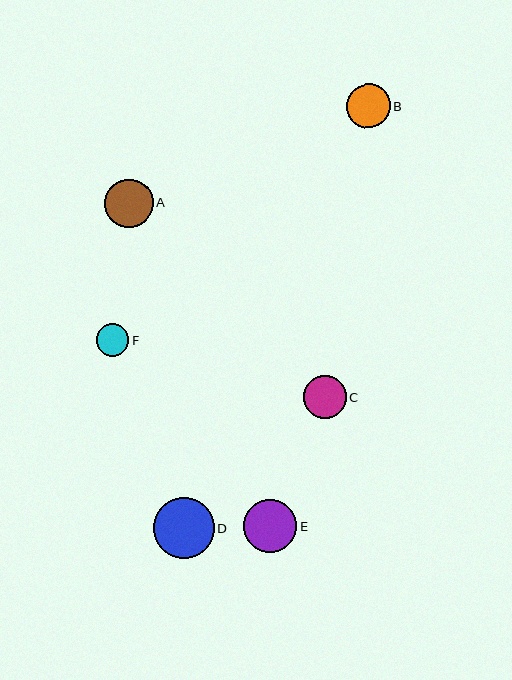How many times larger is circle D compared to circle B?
Circle D is approximately 1.4 times the size of circle B.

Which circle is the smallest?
Circle F is the smallest with a size of approximately 32 pixels.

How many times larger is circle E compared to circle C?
Circle E is approximately 1.2 times the size of circle C.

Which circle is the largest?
Circle D is the largest with a size of approximately 61 pixels.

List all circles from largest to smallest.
From largest to smallest: D, E, A, B, C, F.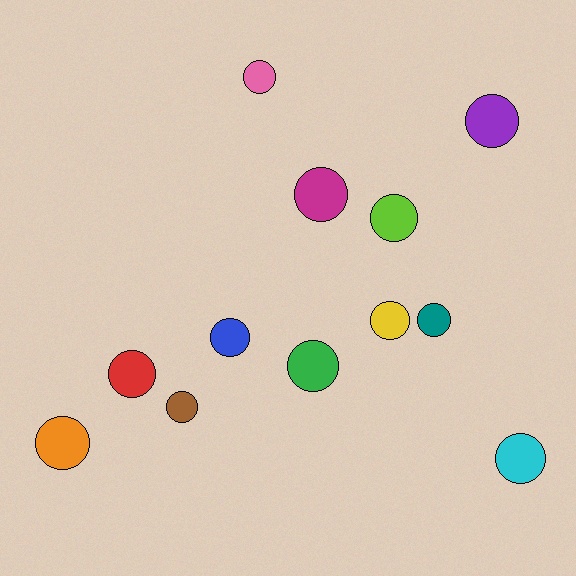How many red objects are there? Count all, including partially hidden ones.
There is 1 red object.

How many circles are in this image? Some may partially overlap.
There are 12 circles.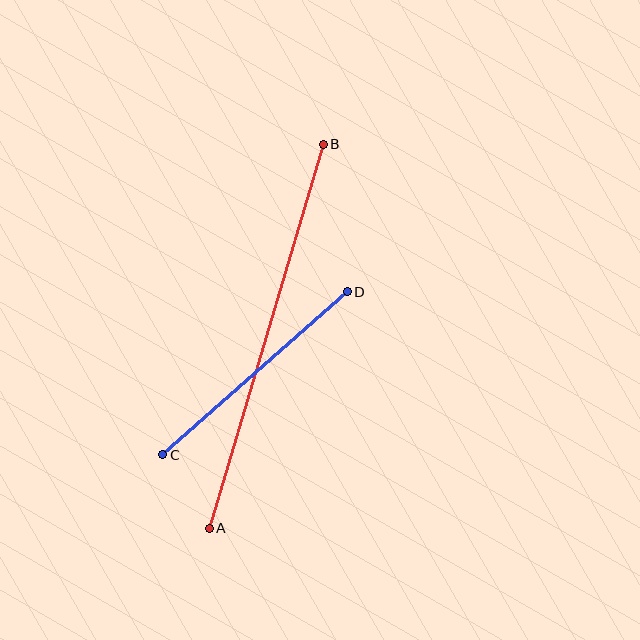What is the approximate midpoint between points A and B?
The midpoint is at approximately (266, 336) pixels.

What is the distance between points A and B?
The distance is approximately 401 pixels.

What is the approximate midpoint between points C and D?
The midpoint is at approximately (255, 373) pixels.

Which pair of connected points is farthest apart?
Points A and B are farthest apart.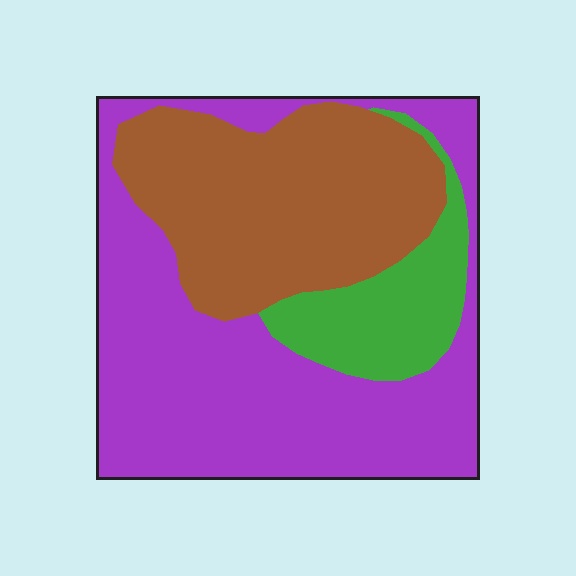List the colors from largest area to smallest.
From largest to smallest: purple, brown, green.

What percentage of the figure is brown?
Brown takes up between a quarter and a half of the figure.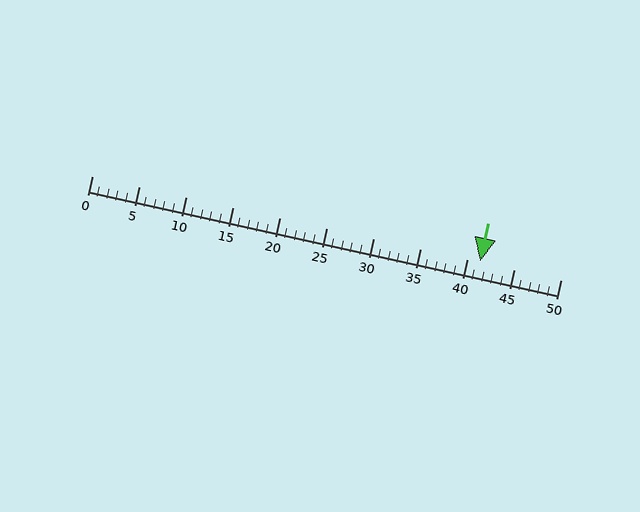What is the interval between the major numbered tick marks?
The major tick marks are spaced 5 units apart.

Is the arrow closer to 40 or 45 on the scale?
The arrow is closer to 40.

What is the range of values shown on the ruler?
The ruler shows values from 0 to 50.